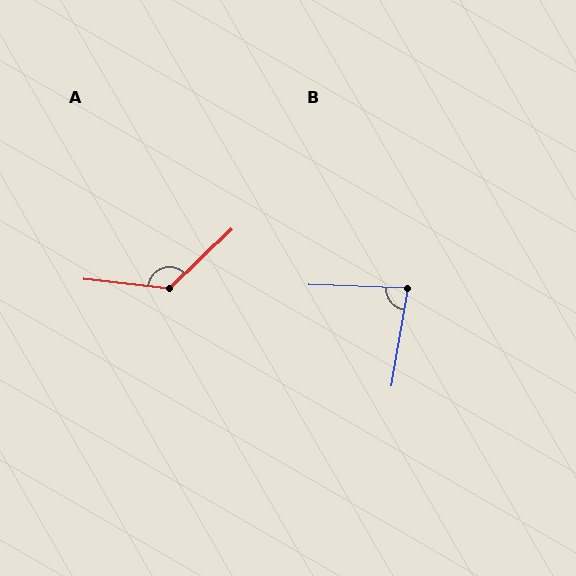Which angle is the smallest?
B, at approximately 83 degrees.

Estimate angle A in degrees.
Approximately 130 degrees.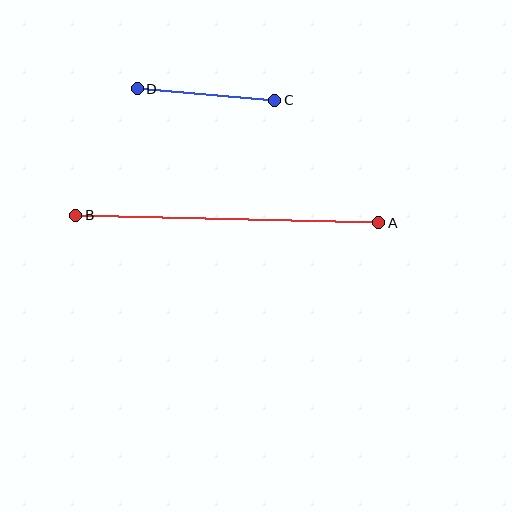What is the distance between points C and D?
The distance is approximately 138 pixels.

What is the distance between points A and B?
The distance is approximately 303 pixels.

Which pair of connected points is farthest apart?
Points A and B are farthest apart.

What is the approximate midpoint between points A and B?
The midpoint is at approximately (227, 219) pixels.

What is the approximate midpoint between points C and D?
The midpoint is at approximately (206, 94) pixels.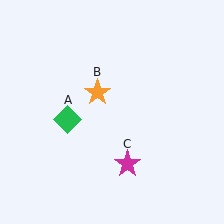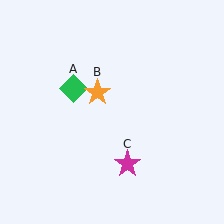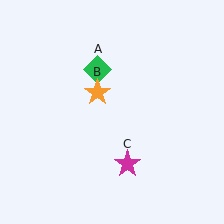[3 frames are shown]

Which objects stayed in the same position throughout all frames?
Orange star (object B) and magenta star (object C) remained stationary.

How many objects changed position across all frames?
1 object changed position: green diamond (object A).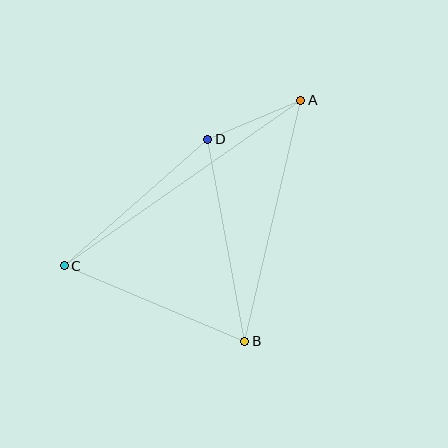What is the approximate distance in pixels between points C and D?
The distance between C and D is approximately 191 pixels.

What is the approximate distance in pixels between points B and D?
The distance between B and D is approximately 205 pixels.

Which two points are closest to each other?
Points A and D are closest to each other.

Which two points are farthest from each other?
Points A and C are farthest from each other.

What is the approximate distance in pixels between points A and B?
The distance between A and B is approximately 247 pixels.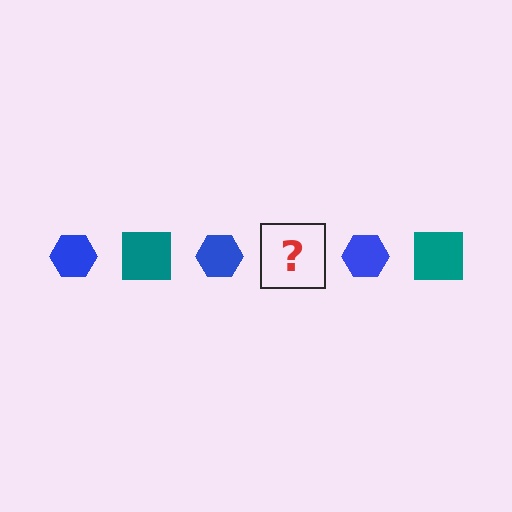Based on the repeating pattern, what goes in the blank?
The blank should be a teal square.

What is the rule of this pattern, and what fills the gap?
The rule is that the pattern alternates between blue hexagon and teal square. The gap should be filled with a teal square.